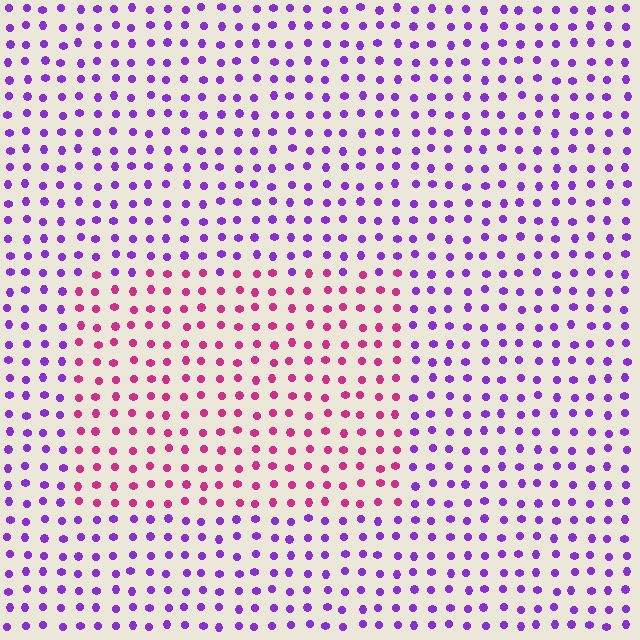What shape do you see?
I see a rectangle.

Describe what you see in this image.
The image is filled with small purple elements in a uniform arrangement. A rectangle-shaped region is visible where the elements are tinted to a slightly different hue, forming a subtle color boundary.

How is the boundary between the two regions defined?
The boundary is defined purely by a slight shift in hue (about 52 degrees). Spacing, size, and orientation are identical on both sides.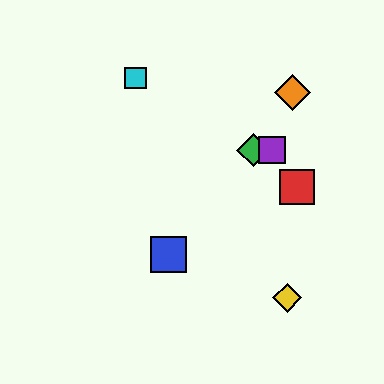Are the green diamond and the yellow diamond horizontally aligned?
No, the green diamond is at y≈150 and the yellow diamond is at y≈298.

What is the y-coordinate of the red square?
The red square is at y≈187.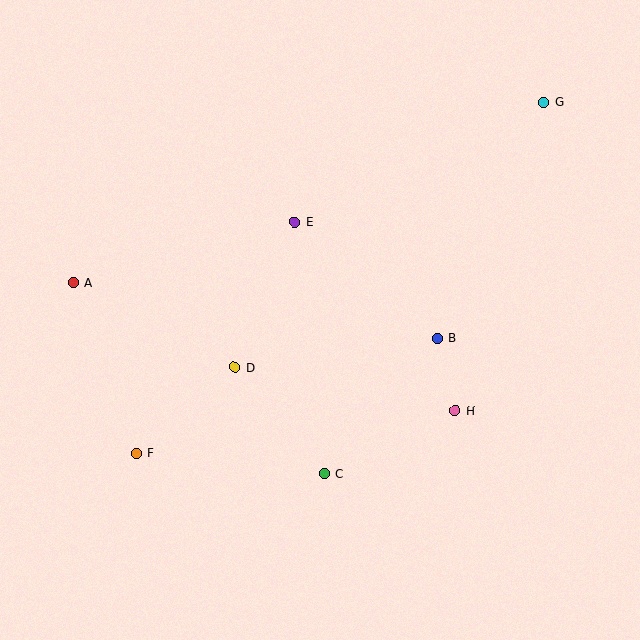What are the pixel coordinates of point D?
Point D is at (235, 367).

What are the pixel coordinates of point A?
Point A is at (73, 282).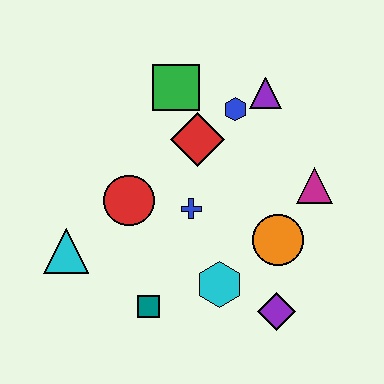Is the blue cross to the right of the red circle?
Yes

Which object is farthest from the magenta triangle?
The cyan triangle is farthest from the magenta triangle.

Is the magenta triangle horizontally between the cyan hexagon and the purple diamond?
No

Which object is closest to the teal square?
The cyan hexagon is closest to the teal square.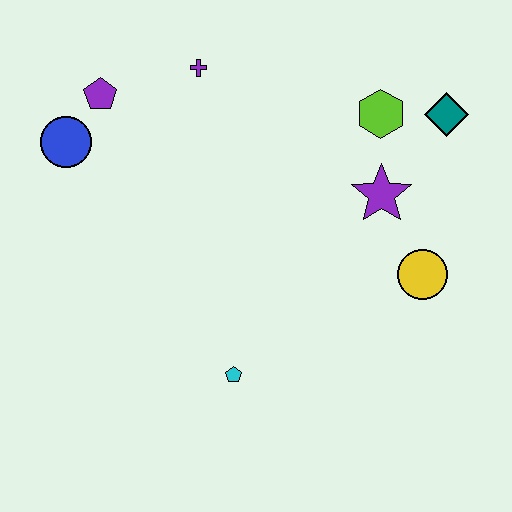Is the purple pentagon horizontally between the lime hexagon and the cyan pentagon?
No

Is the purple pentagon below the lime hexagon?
No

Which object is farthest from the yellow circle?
The blue circle is farthest from the yellow circle.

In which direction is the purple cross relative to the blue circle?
The purple cross is to the right of the blue circle.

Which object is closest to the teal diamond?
The lime hexagon is closest to the teal diamond.